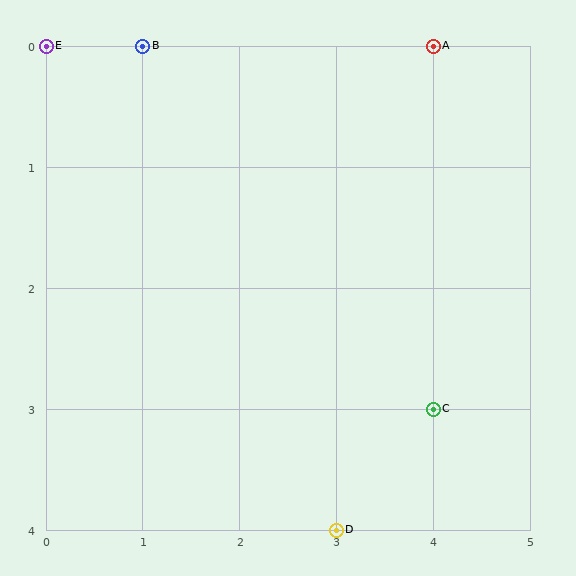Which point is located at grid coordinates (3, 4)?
Point D is at (3, 4).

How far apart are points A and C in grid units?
Points A and C are 3 rows apart.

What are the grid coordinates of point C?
Point C is at grid coordinates (4, 3).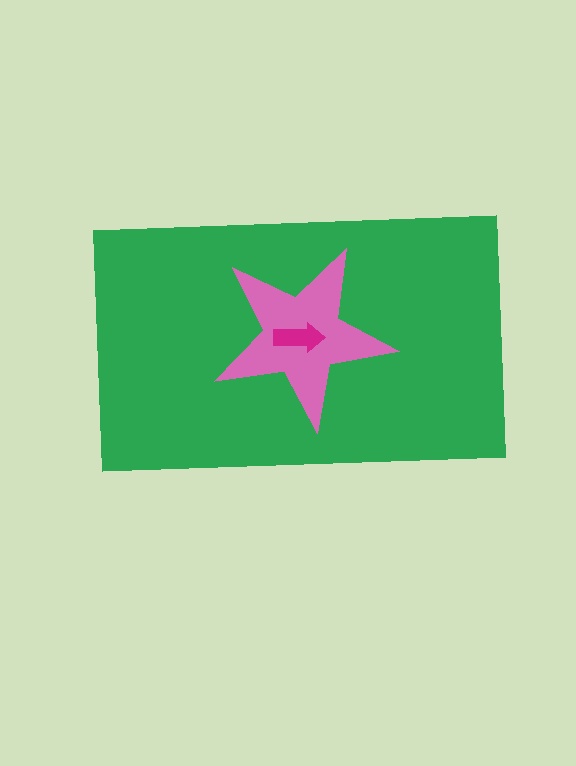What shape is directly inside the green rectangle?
The pink star.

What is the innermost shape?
The magenta arrow.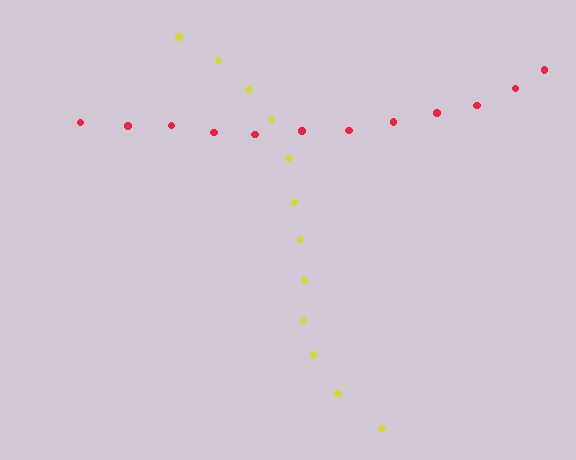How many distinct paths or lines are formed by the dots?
There are 2 distinct paths.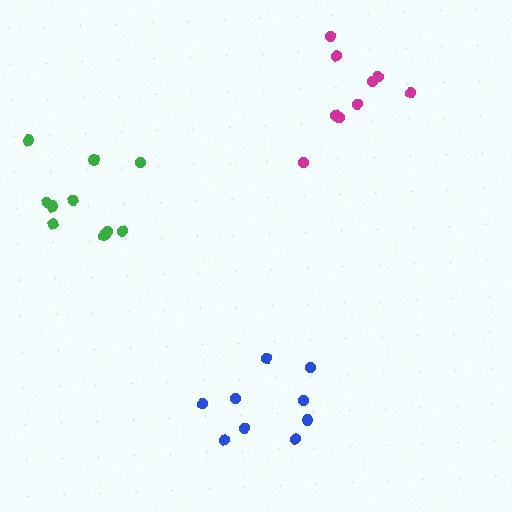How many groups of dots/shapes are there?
There are 3 groups.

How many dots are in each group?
Group 1: 9 dots, Group 2: 9 dots, Group 3: 11 dots (29 total).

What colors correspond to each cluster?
The clusters are colored: blue, magenta, green.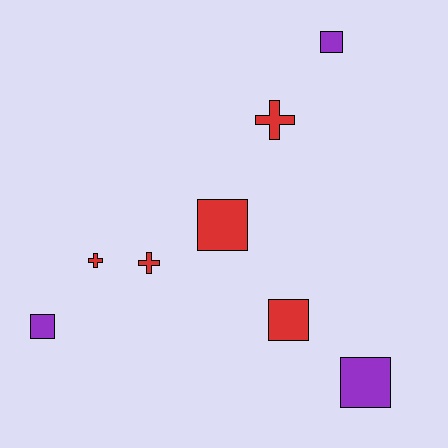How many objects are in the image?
There are 8 objects.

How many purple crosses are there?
There are no purple crosses.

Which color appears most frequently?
Red, with 5 objects.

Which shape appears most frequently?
Square, with 5 objects.